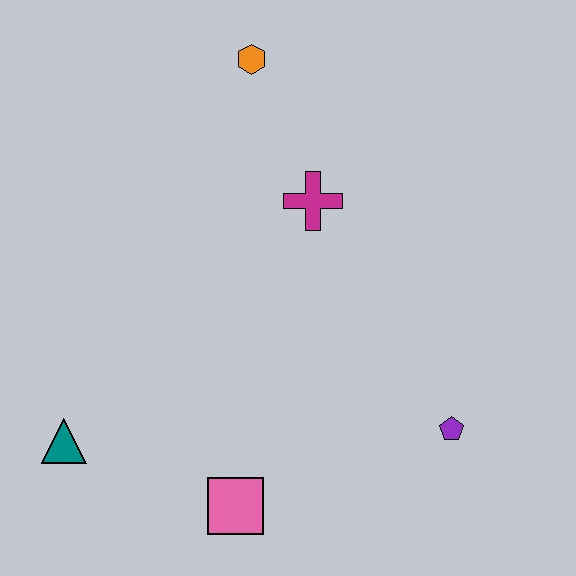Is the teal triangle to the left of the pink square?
Yes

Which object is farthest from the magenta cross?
The teal triangle is farthest from the magenta cross.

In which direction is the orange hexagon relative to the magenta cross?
The orange hexagon is above the magenta cross.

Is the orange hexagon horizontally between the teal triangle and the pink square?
No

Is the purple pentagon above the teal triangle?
Yes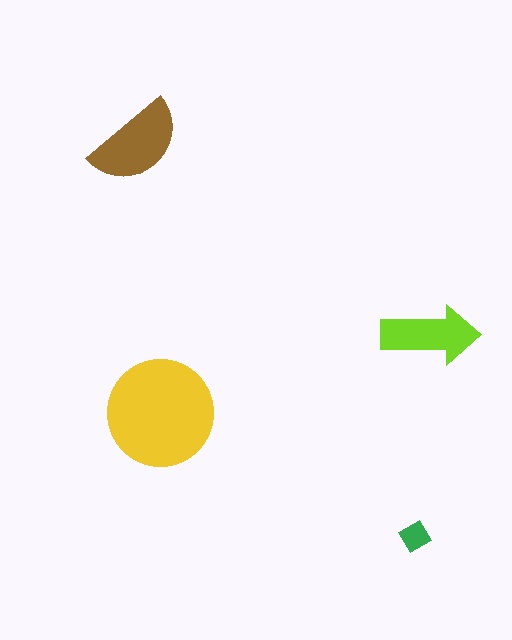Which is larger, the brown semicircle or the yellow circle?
The yellow circle.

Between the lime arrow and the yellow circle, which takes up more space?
The yellow circle.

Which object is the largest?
The yellow circle.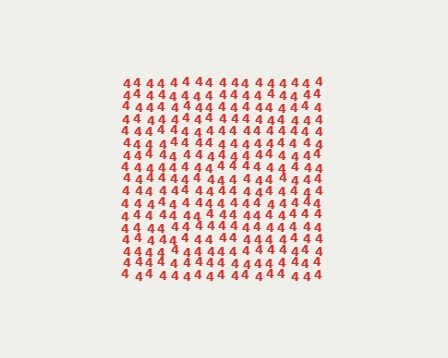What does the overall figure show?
The overall figure shows a square.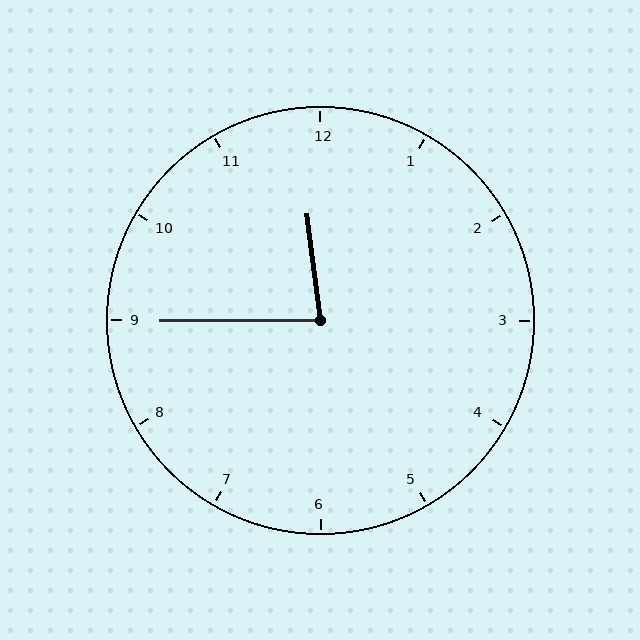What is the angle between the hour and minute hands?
Approximately 82 degrees.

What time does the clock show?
11:45.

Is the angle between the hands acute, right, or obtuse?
It is acute.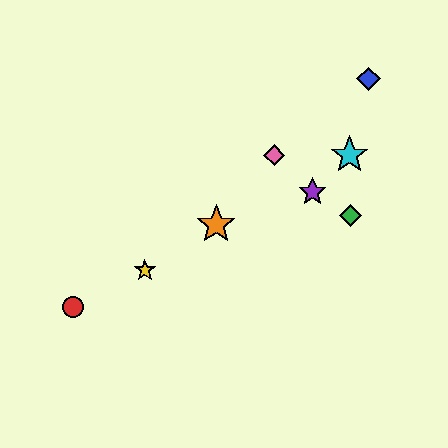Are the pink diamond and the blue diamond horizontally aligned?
No, the pink diamond is at y≈155 and the blue diamond is at y≈79.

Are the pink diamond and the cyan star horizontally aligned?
Yes, both are at y≈155.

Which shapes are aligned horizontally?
The cyan star, the pink diamond are aligned horizontally.